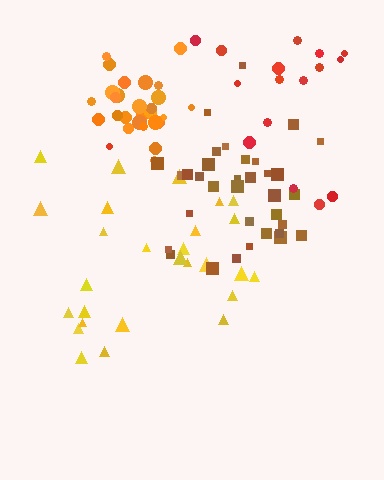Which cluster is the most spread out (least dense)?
Red.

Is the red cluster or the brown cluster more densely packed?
Brown.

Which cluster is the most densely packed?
Orange.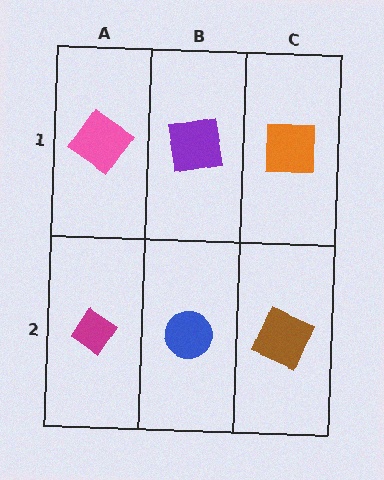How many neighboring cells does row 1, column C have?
2.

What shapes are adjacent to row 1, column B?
A blue circle (row 2, column B), a pink diamond (row 1, column A), an orange square (row 1, column C).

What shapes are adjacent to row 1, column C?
A brown square (row 2, column C), a purple square (row 1, column B).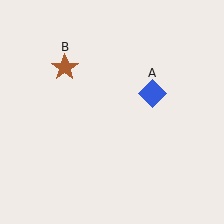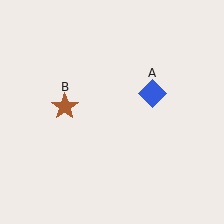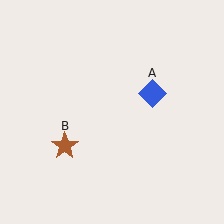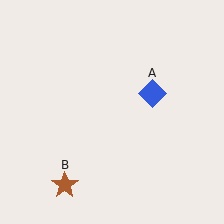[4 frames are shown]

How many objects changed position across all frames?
1 object changed position: brown star (object B).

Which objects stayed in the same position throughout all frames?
Blue diamond (object A) remained stationary.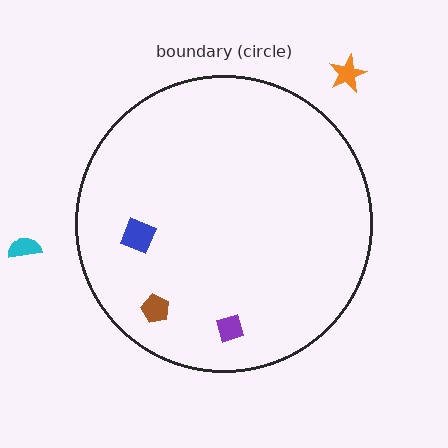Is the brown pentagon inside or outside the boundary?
Inside.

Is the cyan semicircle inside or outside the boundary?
Outside.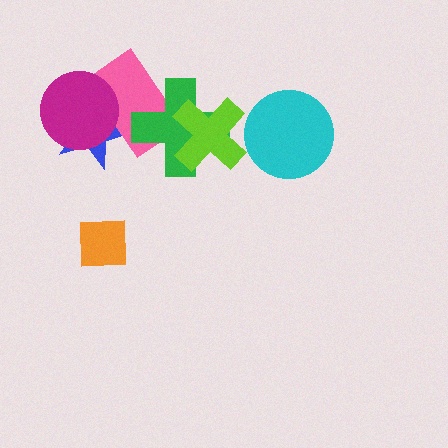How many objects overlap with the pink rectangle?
3 objects overlap with the pink rectangle.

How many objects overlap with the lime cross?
1 object overlaps with the lime cross.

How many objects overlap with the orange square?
0 objects overlap with the orange square.